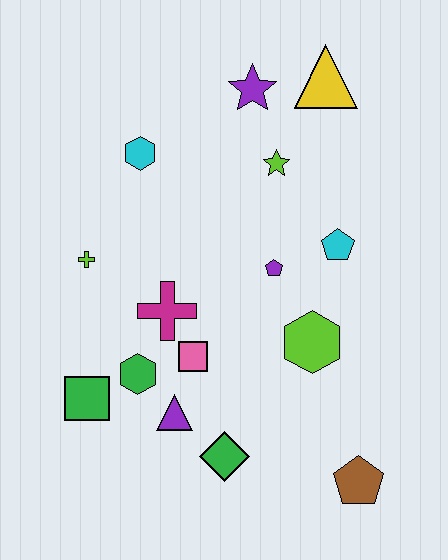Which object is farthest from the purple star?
The brown pentagon is farthest from the purple star.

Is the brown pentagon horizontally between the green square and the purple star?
No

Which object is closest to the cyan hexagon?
The lime cross is closest to the cyan hexagon.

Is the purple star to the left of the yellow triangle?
Yes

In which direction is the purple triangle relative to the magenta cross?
The purple triangle is below the magenta cross.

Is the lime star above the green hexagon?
Yes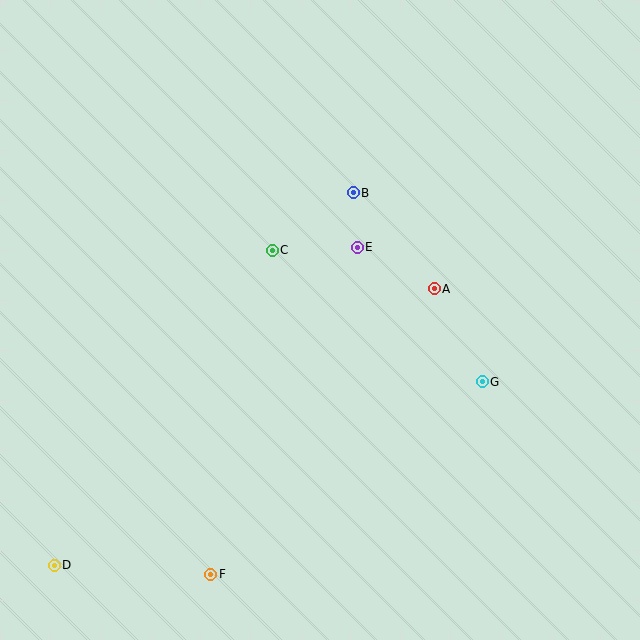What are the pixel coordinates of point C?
Point C is at (272, 250).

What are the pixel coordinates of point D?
Point D is at (54, 565).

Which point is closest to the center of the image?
Point E at (357, 247) is closest to the center.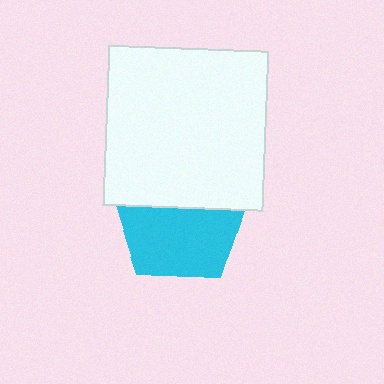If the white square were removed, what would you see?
You would see the complete cyan pentagon.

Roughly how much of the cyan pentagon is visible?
About half of it is visible (roughly 58%).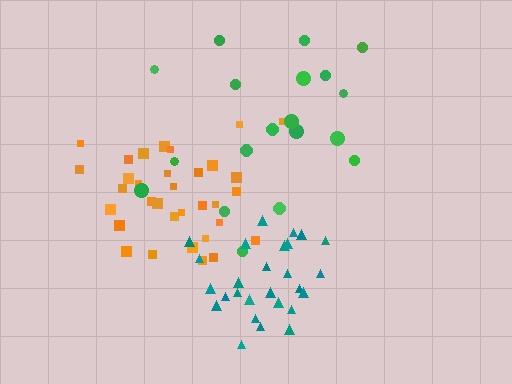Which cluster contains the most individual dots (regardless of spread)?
Orange (34).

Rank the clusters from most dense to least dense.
teal, orange, green.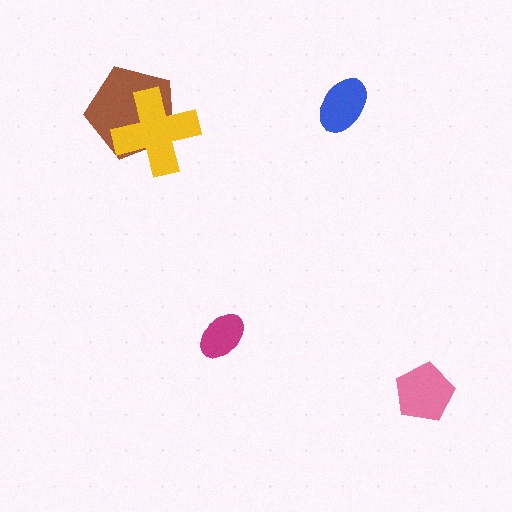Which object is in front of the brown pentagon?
The yellow cross is in front of the brown pentagon.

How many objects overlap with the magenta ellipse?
0 objects overlap with the magenta ellipse.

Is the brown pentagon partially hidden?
Yes, it is partially covered by another shape.